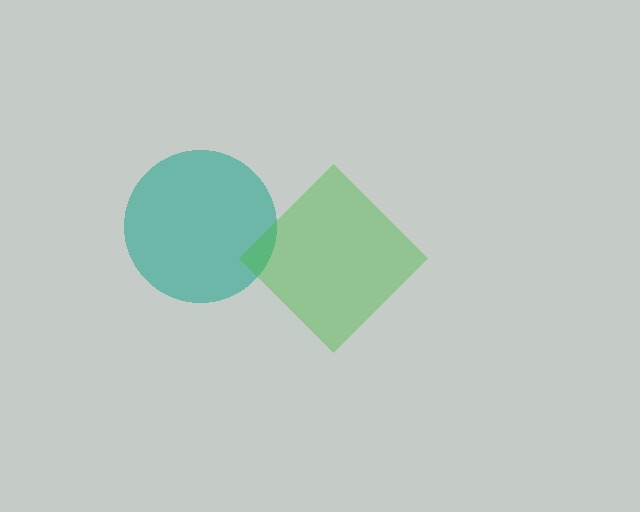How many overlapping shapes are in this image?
There are 2 overlapping shapes in the image.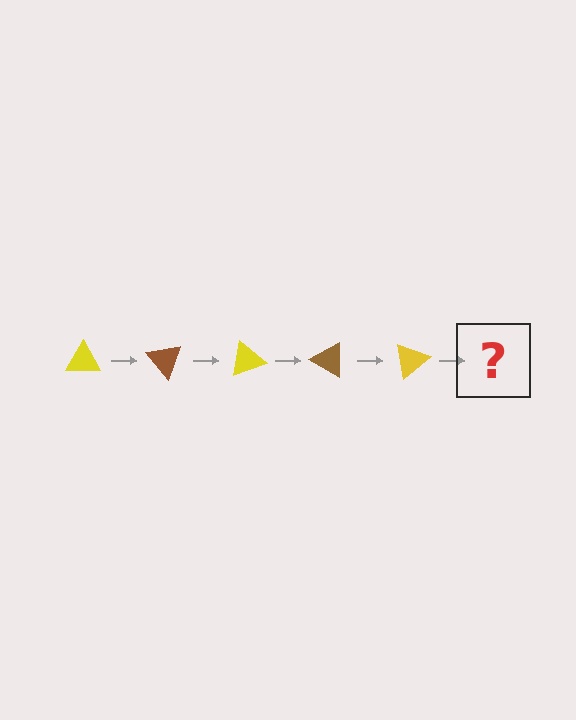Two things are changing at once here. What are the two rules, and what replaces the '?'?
The two rules are that it rotates 50 degrees each step and the color cycles through yellow and brown. The '?' should be a brown triangle, rotated 250 degrees from the start.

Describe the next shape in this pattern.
It should be a brown triangle, rotated 250 degrees from the start.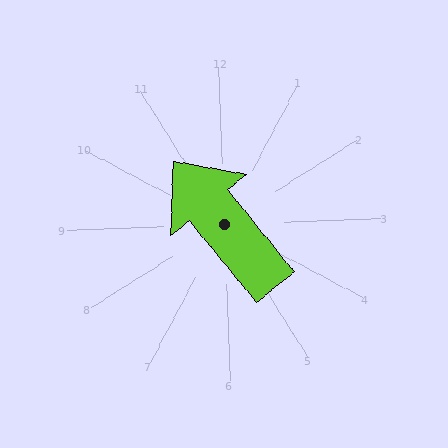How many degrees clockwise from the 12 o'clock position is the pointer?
Approximately 323 degrees.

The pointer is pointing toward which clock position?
Roughly 11 o'clock.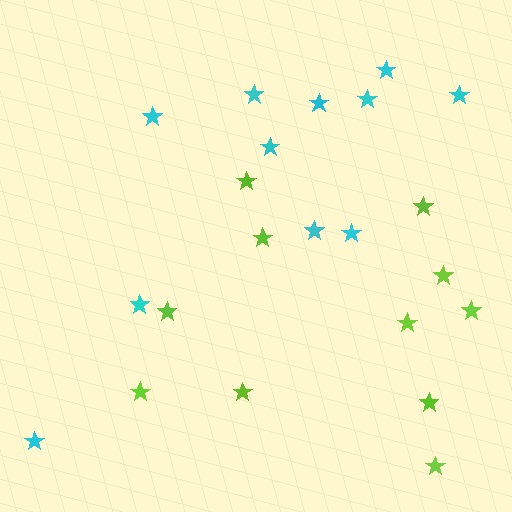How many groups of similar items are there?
There are 2 groups: one group of lime stars (11) and one group of cyan stars (11).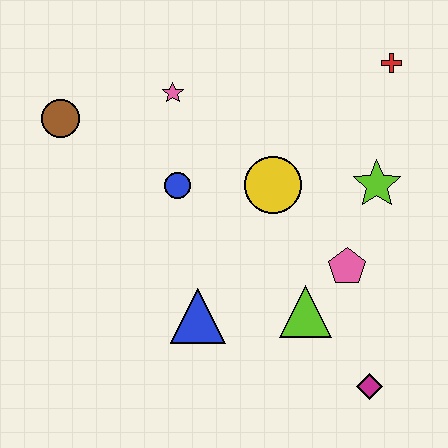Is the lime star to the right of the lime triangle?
Yes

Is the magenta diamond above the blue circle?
No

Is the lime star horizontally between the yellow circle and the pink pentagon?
No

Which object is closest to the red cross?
The lime star is closest to the red cross.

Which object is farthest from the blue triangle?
The red cross is farthest from the blue triangle.